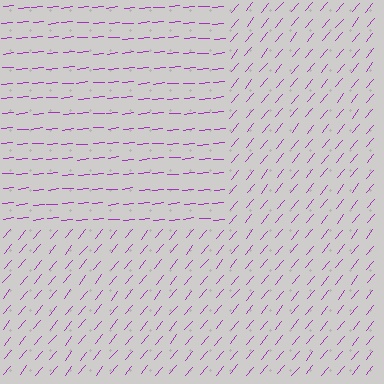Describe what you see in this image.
The image is filled with small purple line segments. A rectangle region in the image has lines oriented differently from the surrounding lines, creating a visible texture boundary.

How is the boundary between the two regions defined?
The boundary is defined purely by a change in line orientation (approximately 45 degrees difference). All lines are the same color and thickness.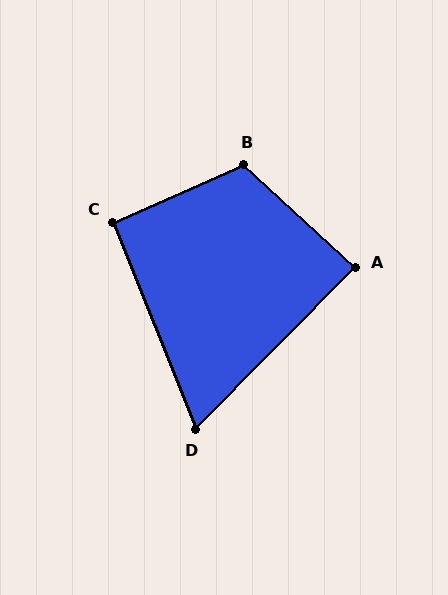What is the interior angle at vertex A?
Approximately 88 degrees (approximately right).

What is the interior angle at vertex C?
Approximately 92 degrees (approximately right).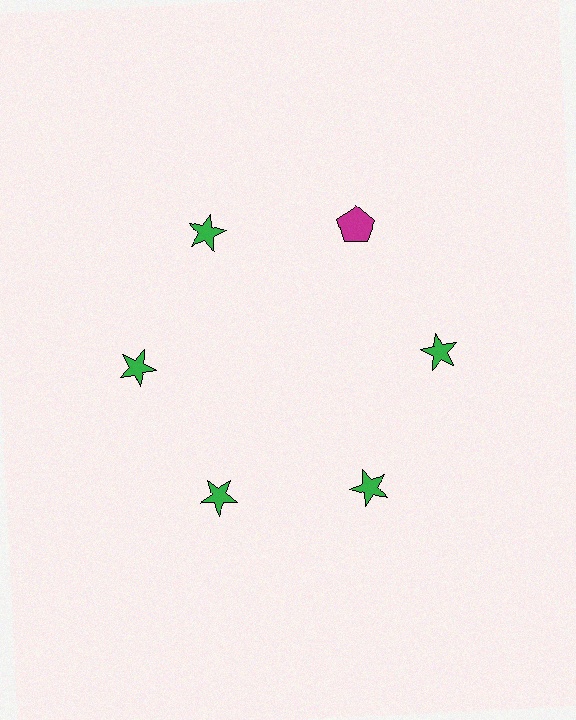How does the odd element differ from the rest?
It differs in both color (magenta instead of green) and shape (pentagon instead of star).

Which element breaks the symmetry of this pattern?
The magenta pentagon at roughly the 1 o'clock position breaks the symmetry. All other shapes are green stars.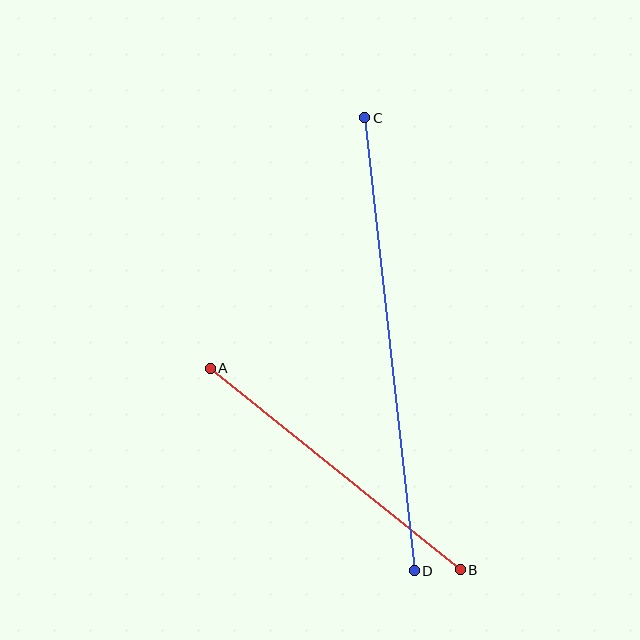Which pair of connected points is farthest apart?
Points C and D are farthest apart.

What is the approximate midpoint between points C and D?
The midpoint is at approximately (389, 344) pixels.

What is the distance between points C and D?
The distance is approximately 455 pixels.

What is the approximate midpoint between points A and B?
The midpoint is at approximately (335, 469) pixels.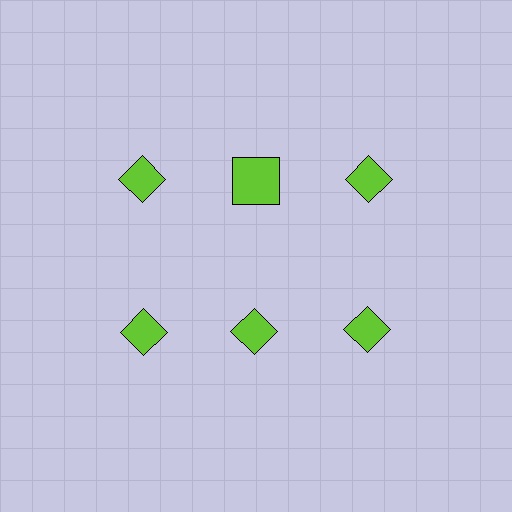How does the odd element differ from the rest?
It has a different shape: square instead of diamond.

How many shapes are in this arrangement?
There are 6 shapes arranged in a grid pattern.